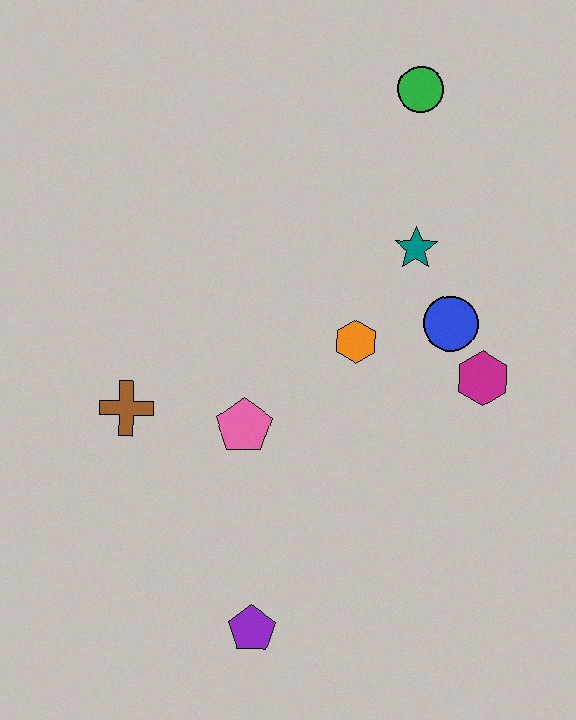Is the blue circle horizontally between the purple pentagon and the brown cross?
No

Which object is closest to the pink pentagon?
The brown cross is closest to the pink pentagon.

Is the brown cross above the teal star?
No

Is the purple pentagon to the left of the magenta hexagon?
Yes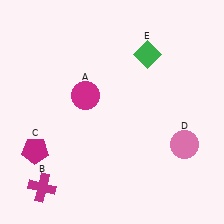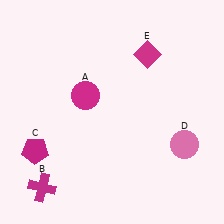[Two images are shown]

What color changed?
The diamond (E) changed from green in Image 1 to magenta in Image 2.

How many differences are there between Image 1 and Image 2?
There is 1 difference between the two images.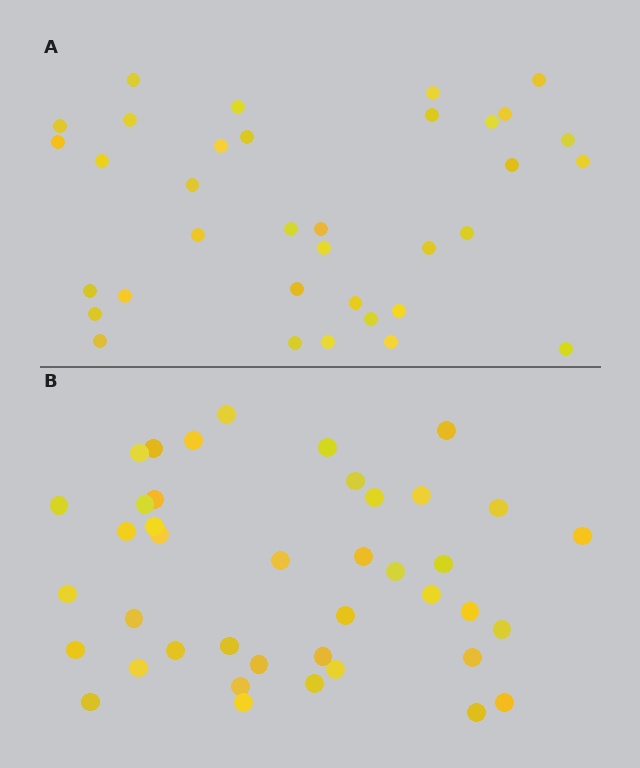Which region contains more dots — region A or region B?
Region B (the bottom region) has more dots.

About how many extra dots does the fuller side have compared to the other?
Region B has about 6 more dots than region A.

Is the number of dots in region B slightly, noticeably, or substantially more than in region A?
Region B has only slightly more — the two regions are fairly close. The ratio is roughly 1.2 to 1.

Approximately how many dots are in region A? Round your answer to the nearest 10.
About 40 dots. (The exact count is 35, which rounds to 40.)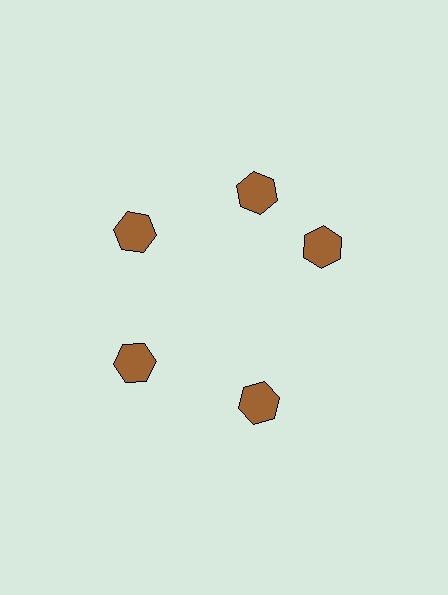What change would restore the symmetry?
The symmetry would be restored by rotating it back into even spacing with its neighbors so that all 5 hexagons sit at equal angles and equal distance from the center.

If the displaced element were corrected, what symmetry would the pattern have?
It would have 5-fold rotational symmetry — the pattern would map onto itself every 72 degrees.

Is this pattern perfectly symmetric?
No. The 5 brown hexagons are arranged in a ring, but one element near the 3 o'clock position is rotated out of alignment along the ring, breaking the 5-fold rotational symmetry.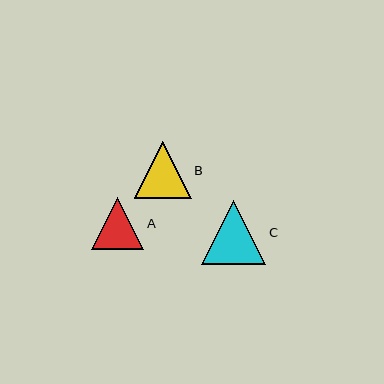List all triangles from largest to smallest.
From largest to smallest: C, B, A.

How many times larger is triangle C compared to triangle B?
Triangle C is approximately 1.1 times the size of triangle B.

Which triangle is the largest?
Triangle C is the largest with a size of approximately 64 pixels.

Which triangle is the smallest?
Triangle A is the smallest with a size of approximately 52 pixels.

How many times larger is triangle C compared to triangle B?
Triangle C is approximately 1.1 times the size of triangle B.